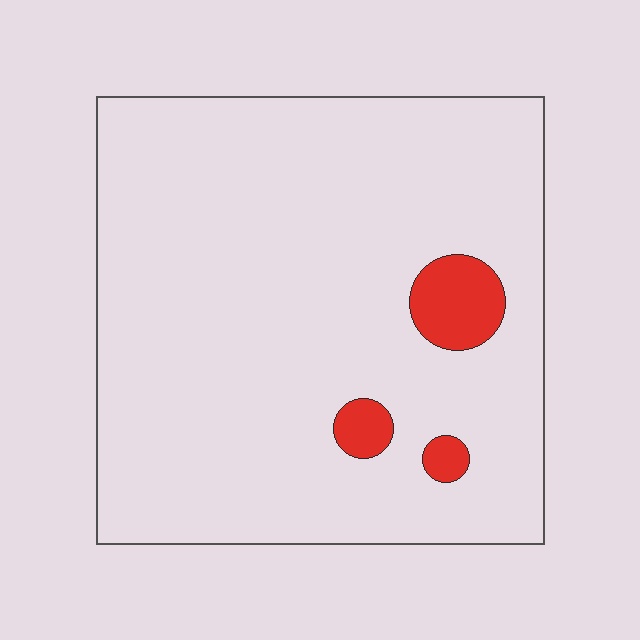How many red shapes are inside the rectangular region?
3.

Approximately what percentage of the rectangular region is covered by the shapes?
Approximately 5%.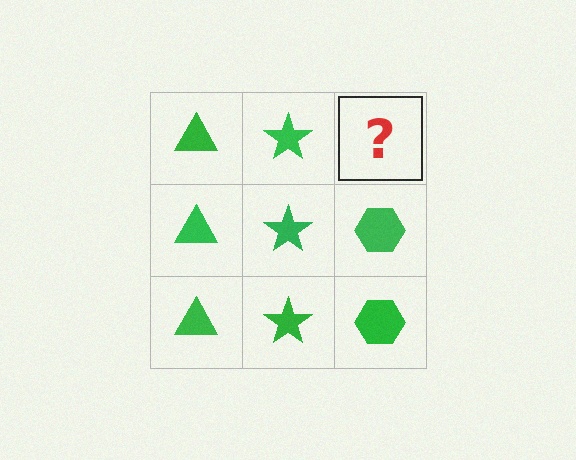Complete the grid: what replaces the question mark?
The question mark should be replaced with a green hexagon.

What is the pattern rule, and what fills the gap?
The rule is that each column has a consistent shape. The gap should be filled with a green hexagon.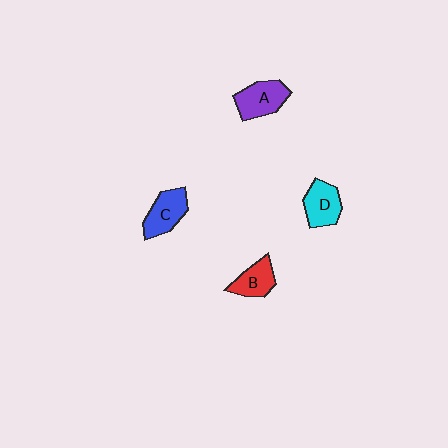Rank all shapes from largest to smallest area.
From largest to smallest: A (purple), C (blue), D (cyan), B (red).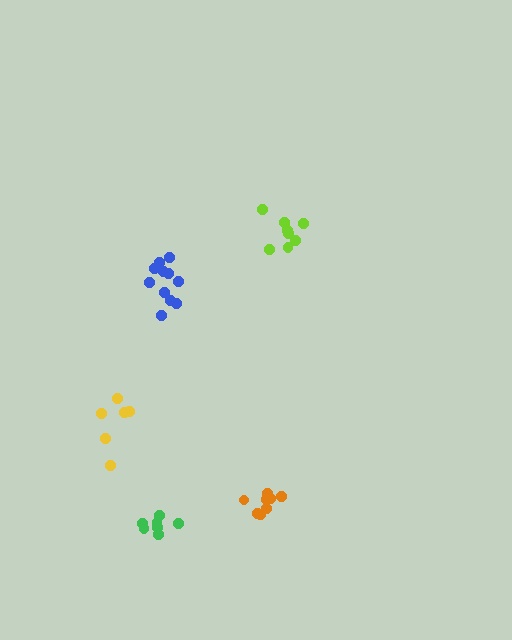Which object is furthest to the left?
The yellow cluster is leftmost.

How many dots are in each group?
Group 1: 8 dots, Group 2: 11 dots, Group 3: 8 dots, Group 4: 7 dots, Group 5: 6 dots (40 total).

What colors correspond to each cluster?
The clusters are colored: lime, blue, orange, green, yellow.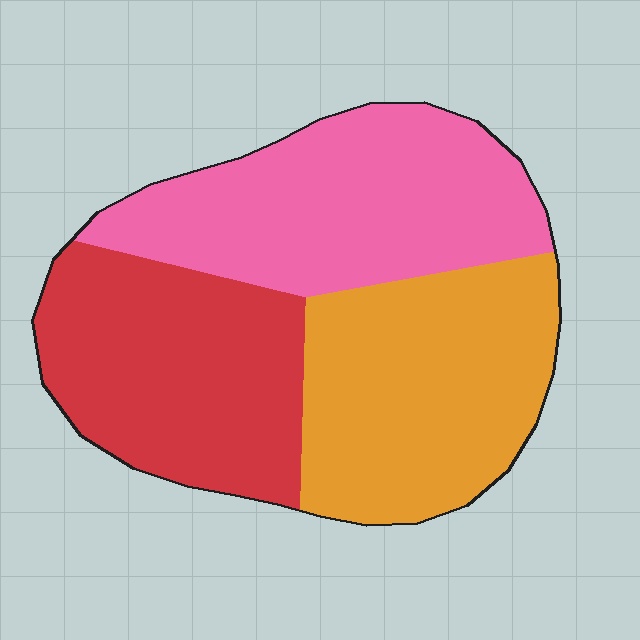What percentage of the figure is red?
Red covers about 30% of the figure.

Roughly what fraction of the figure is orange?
Orange takes up between a quarter and a half of the figure.